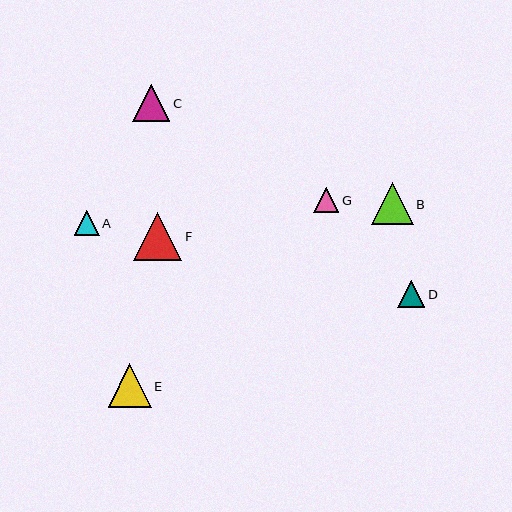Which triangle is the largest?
Triangle F is the largest with a size of approximately 48 pixels.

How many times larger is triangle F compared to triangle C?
Triangle F is approximately 1.3 times the size of triangle C.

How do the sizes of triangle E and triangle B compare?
Triangle E and triangle B are approximately the same size.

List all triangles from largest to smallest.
From largest to smallest: F, E, B, C, D, A, G.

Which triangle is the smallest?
Triangle G is the smallest with a size of approximately 25 pixels.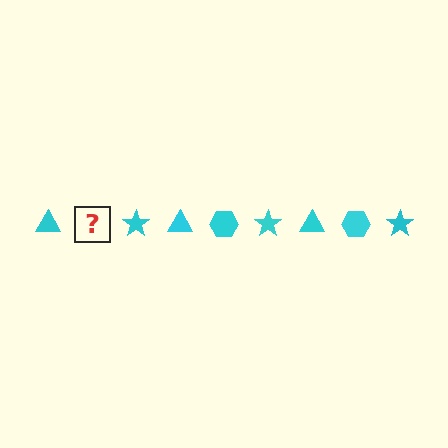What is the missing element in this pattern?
The missing element is a cyan hexagon.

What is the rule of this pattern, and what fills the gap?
The rule is that the pattern cycles through triangle, hexagon, star shapes in cyan. The gap should be filled with a cyan hexagon.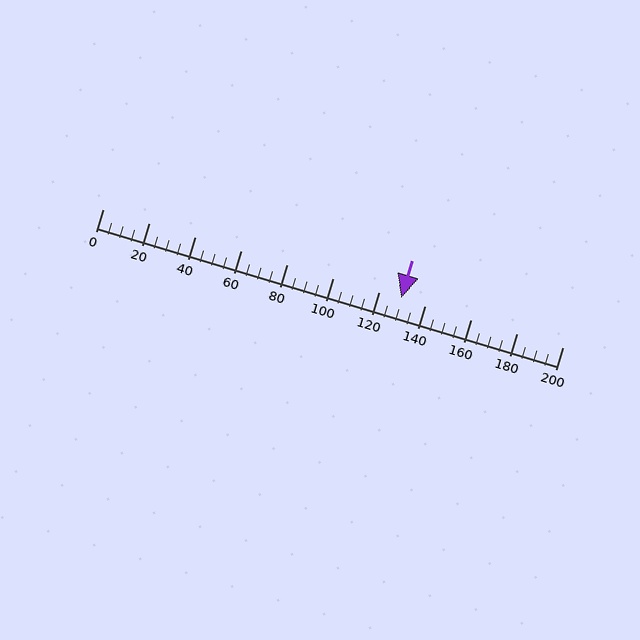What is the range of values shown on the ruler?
The ruler shows values from 0 to 200.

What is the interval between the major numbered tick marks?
The major tick marks are spaced 20 units apart.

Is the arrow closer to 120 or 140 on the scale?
The arrow is closer to 120.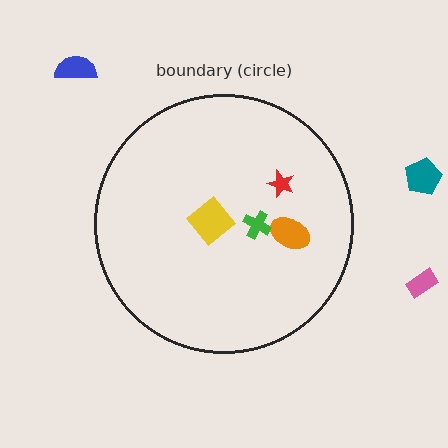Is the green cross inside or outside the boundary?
Inside.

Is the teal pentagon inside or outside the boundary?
Outside.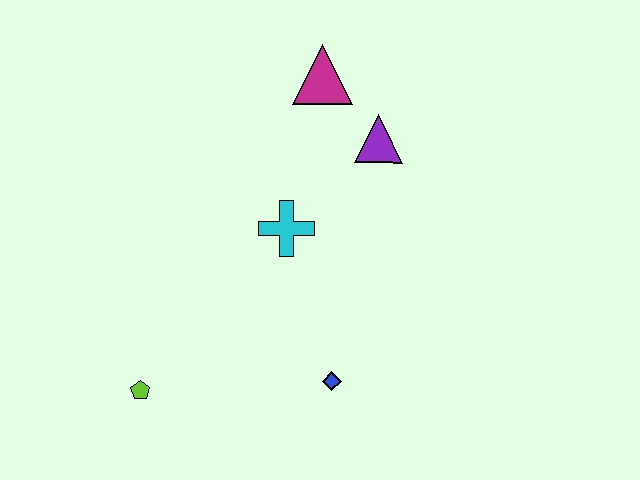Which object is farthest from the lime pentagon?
The magenta triangle is farthest from the lime pentagon.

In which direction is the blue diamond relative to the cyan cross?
The blue diamond is below the cyan cross.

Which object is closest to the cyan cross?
The purple triangle is closest to the cyan cross.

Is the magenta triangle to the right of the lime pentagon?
Yes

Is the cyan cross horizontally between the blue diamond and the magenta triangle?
No